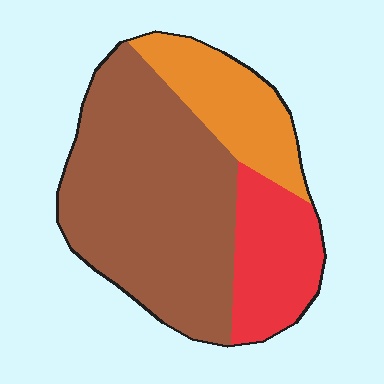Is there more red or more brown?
Brown.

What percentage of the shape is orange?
Orange covers roughly 20% of the shape.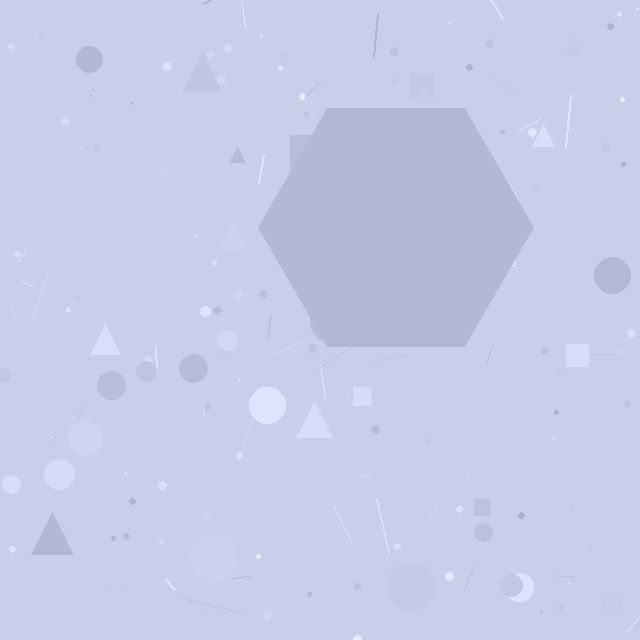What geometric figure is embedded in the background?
A hexagon is embedded in the background.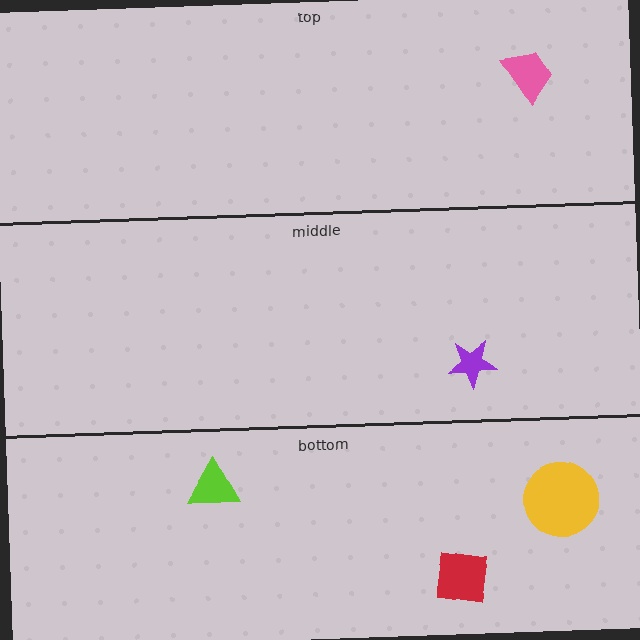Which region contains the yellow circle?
The bottom region.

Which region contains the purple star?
The middle region.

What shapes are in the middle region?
The purple star.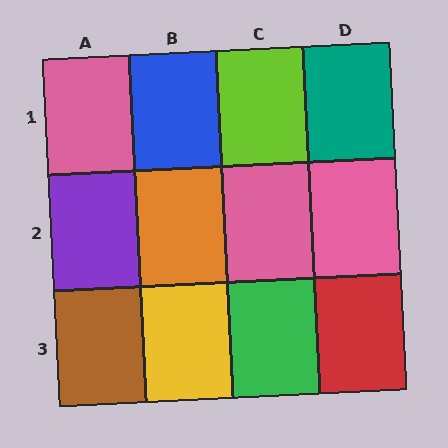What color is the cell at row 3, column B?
Yellow.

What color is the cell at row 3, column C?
Green.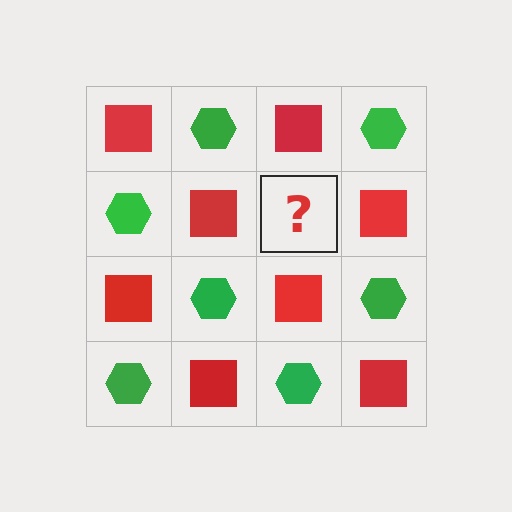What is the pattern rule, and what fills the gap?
The rule is that it alternates red square and green hexagon in a checkerboard pattern. The gap should be filled with a green hexagon.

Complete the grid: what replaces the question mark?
The question mark should be replaced with a green hexagon.